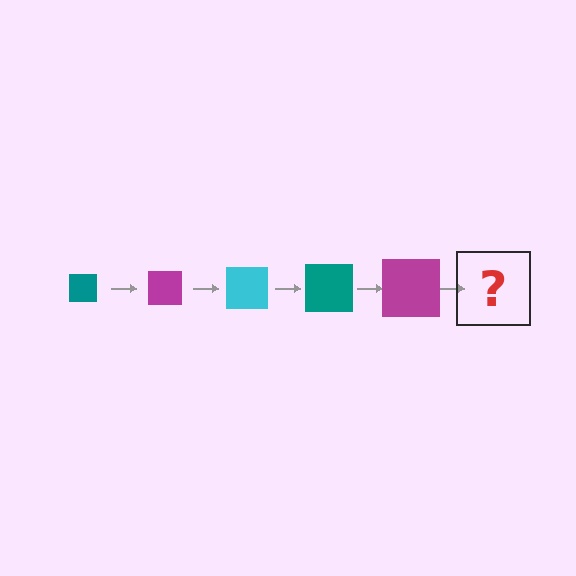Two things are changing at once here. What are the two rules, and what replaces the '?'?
The two rules are that the square grows larger each step and the color cycles through teal, magenta, and cyan. The '?' should be a cyan square, larger than the previous one.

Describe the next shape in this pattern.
It should be a cyan square, larger than the previous one.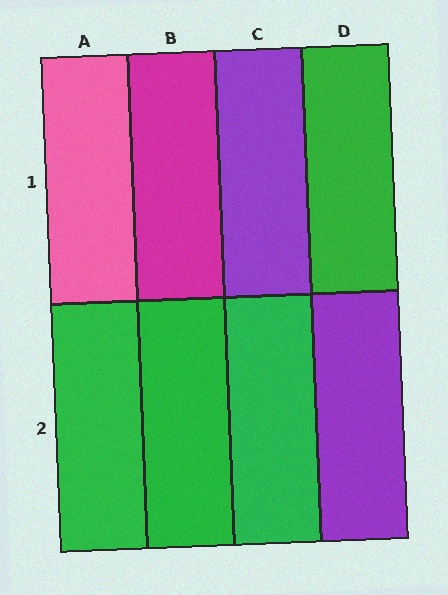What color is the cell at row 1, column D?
Green.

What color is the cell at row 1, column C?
Purple.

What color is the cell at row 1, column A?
Pink.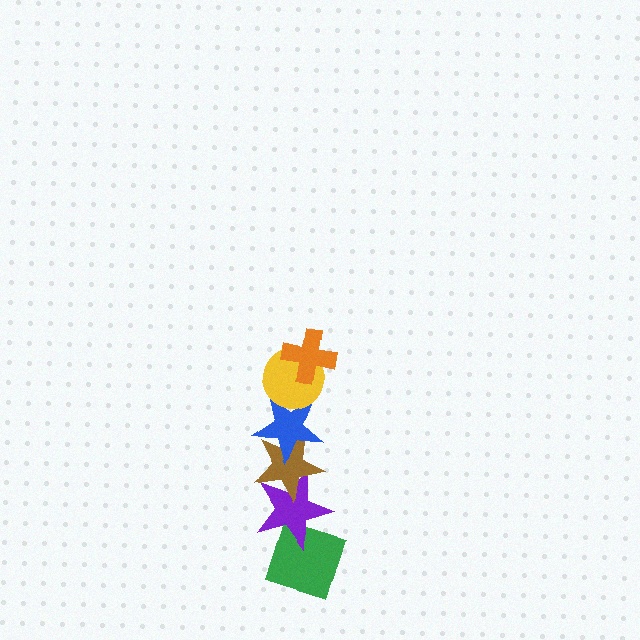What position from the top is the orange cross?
The orange cross is 1st from the top.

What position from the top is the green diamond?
The green diamond is 6th from the top.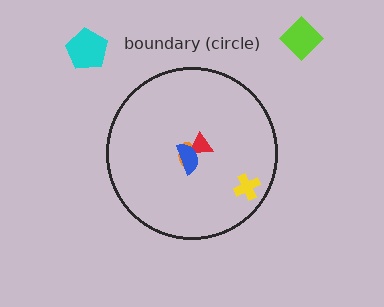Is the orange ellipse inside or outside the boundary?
Inside.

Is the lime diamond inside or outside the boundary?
Outside.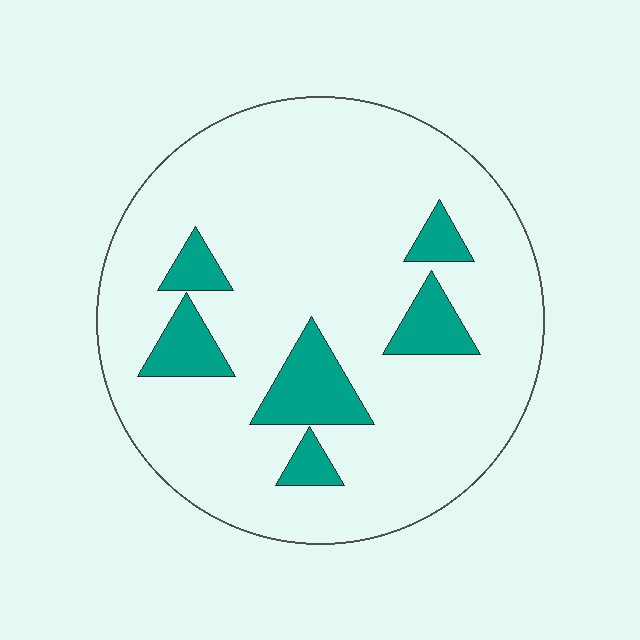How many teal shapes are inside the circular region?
6.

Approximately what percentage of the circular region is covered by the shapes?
Approximately 15%.